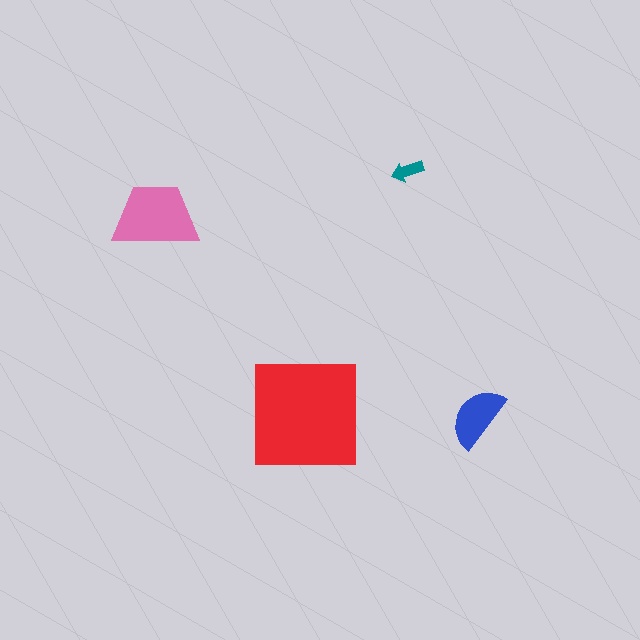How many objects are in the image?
There are 4 objects in the image.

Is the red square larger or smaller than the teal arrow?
Larger.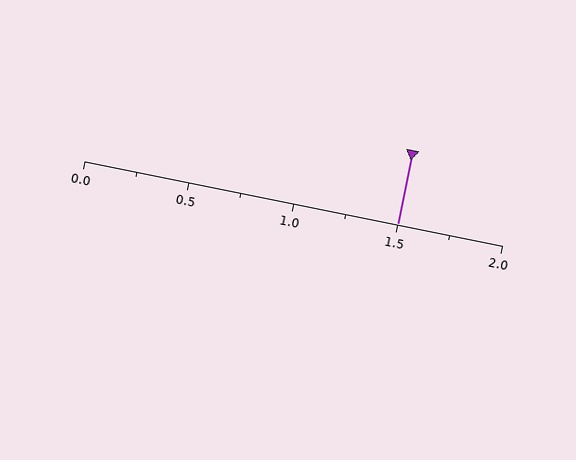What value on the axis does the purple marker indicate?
The marker indicates approximately 1.5.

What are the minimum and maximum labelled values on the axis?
The axis runs from 0.0 to 2.0.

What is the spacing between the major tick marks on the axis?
The major ticks are spaced 0.5 apart.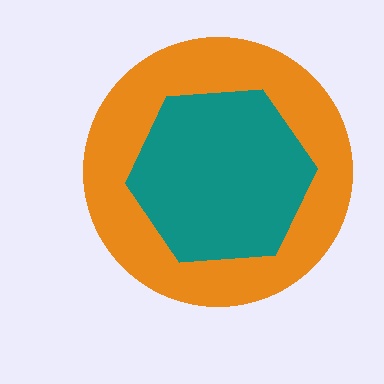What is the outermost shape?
The orange circle.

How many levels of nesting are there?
2.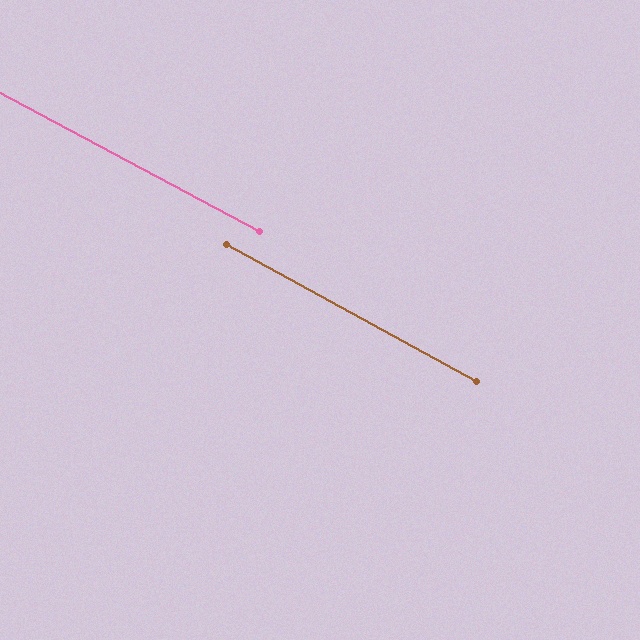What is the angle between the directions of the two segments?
Approximately 1 degree.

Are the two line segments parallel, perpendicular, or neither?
Parallel — their directions differ by only 0.6°.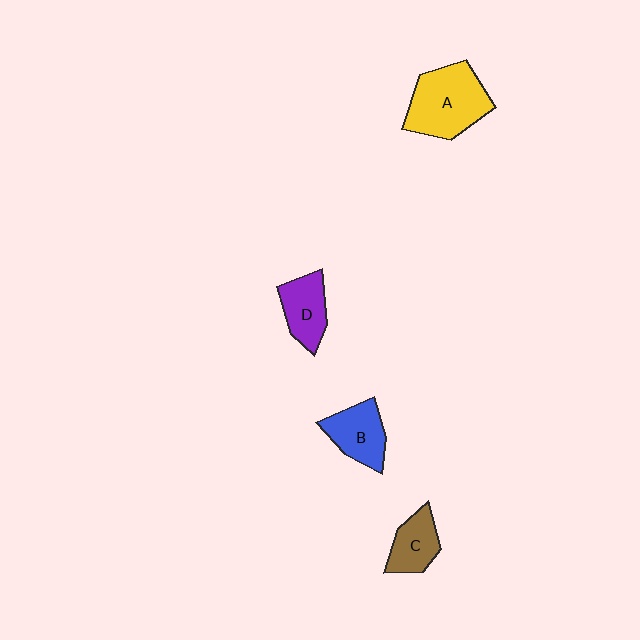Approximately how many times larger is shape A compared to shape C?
Approximately 1.9 times.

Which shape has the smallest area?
Shape C (brown).